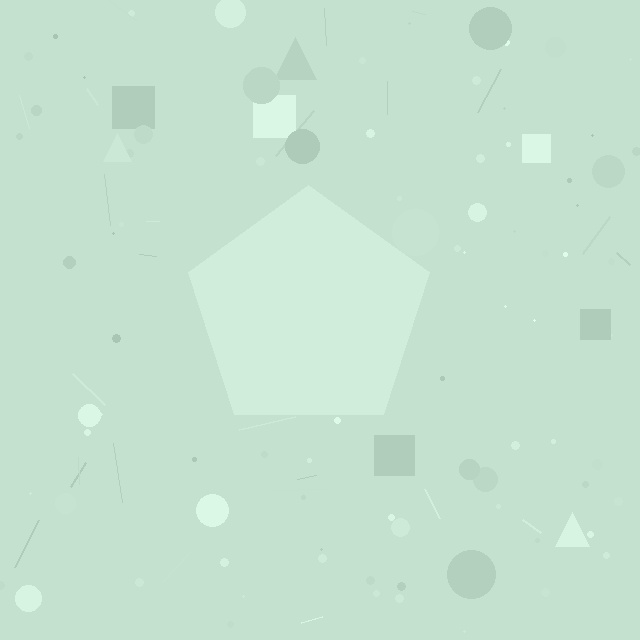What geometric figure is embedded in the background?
A pentagon is embedded in the background.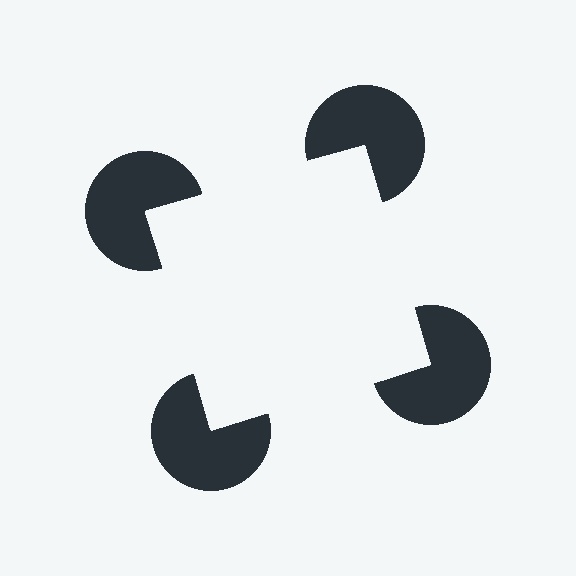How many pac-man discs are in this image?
There are 4 — one at each vertex of the illusory square.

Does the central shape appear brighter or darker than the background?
It typically appears slightly brighter than the background, even though no actual brightness change is drawn.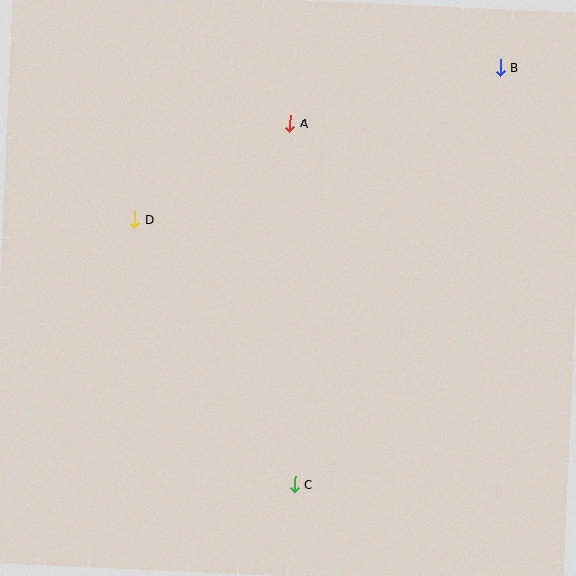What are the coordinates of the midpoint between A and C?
The midpoint between A and C is at (292, 304).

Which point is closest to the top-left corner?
Point D is closest to the top-left corner.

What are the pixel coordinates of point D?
Point D is at (135, 220).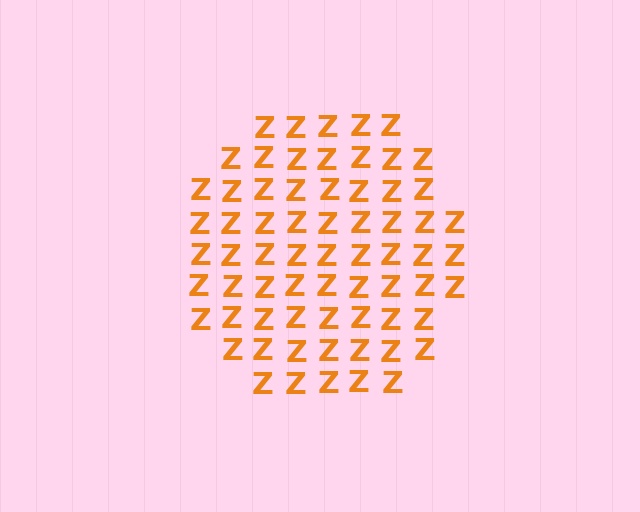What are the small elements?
The small elements are letter Z's.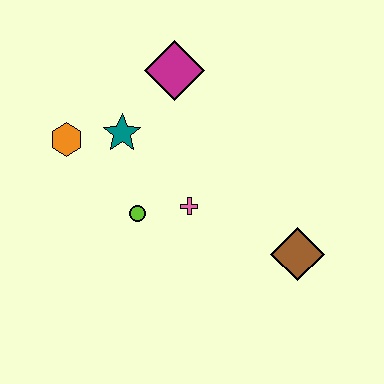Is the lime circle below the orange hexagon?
Yes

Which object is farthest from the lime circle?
The brown diamond is farthest from the lime circle.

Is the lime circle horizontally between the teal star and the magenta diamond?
Yes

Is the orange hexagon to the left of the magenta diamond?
Yes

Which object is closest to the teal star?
The orange hexagon is closest to the teal star.